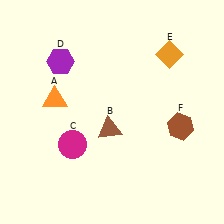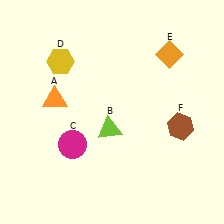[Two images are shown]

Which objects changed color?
B changed from brown to lime. D changed from purple to yellow.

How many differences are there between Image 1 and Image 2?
There are 2 differences between the two images.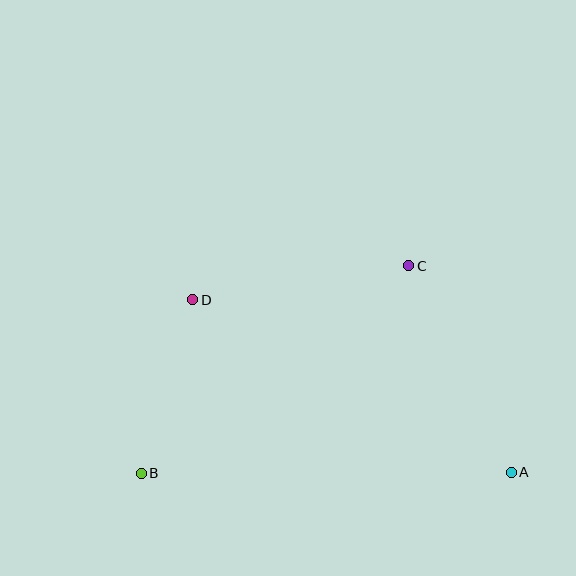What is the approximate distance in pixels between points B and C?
The distance between B and C is approximately 339 pixels.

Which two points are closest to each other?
Points B and D are closest to each other.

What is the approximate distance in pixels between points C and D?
The distance between C and D is approximately 219 pixels.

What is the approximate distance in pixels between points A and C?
The distance between A and C is approximately 231 pixels.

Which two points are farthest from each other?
Points A and B are farthest from each other.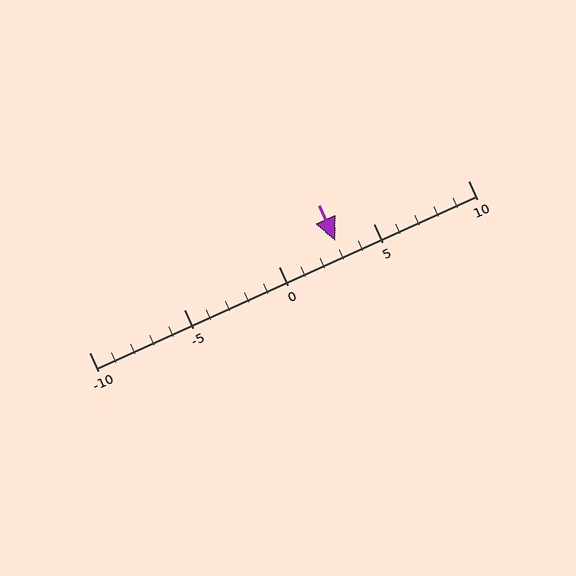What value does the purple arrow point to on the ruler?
The purple arrow points to approximately 3.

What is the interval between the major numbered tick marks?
The major tick marks are spaced 5 units apart.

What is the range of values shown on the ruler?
The ruler shows values from -10 to 10.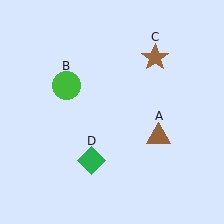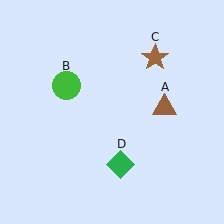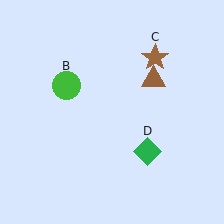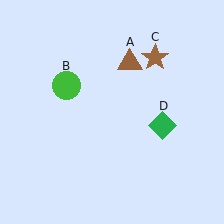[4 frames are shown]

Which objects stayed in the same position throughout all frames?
Green circle (object B) and brown star (object C) remained stationary.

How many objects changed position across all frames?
2 objects changed position: brown triangle (object A), green diamond (object D).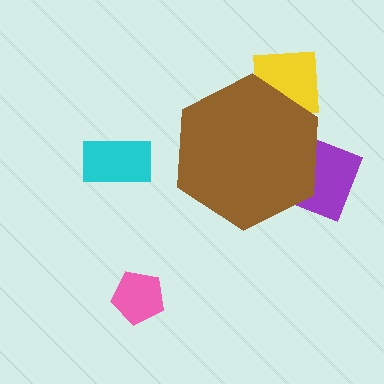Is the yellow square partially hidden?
Yes, the yellow square is partially hidden behind the brown hexagon.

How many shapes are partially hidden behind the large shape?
2 shapes are partially hidden.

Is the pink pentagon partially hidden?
No, the pink pentagon is fully visible.